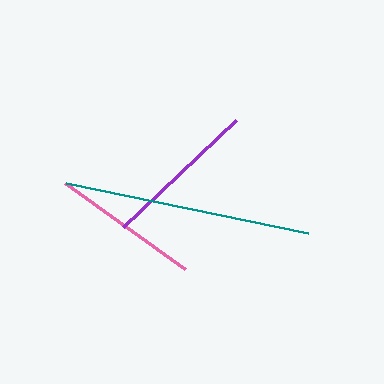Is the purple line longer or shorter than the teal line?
The teal line is longer than the purple line.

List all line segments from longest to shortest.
From longest to shortest: teal, purple, pink.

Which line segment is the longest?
The teal line is the longest at approximately 247 pixels.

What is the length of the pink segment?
The pink segment is approximately 148 pixels long.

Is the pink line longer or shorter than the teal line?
The teal line is longer than the pink line.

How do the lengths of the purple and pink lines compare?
The purple and pink lines are approximately the same length.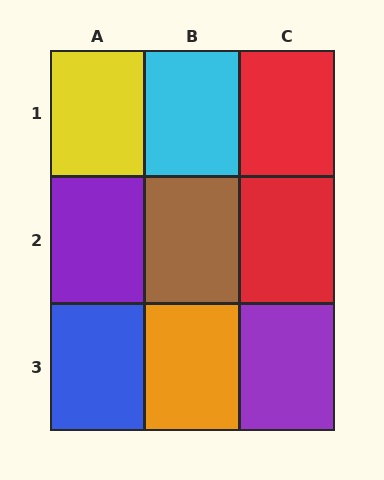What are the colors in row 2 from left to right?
Purple, brown, red.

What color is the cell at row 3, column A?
Blue.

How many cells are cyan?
1 cell is cyan.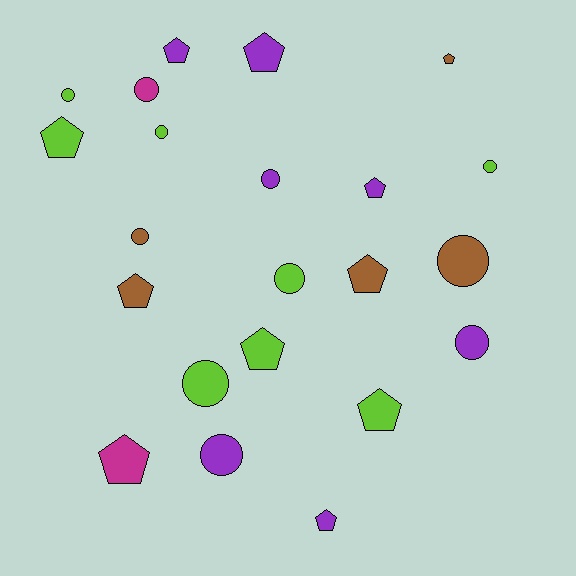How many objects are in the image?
There are 22 objects.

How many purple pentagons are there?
There are 4 purple pentagons.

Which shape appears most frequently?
Circle, with 11 objects.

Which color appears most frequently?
Lime, with 8 objects.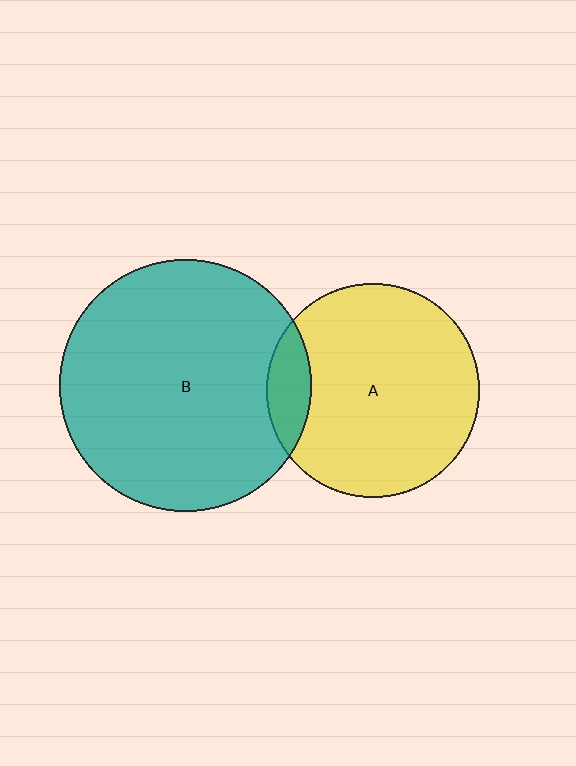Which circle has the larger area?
Circle B (teal).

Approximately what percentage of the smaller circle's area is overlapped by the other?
Approximately 10%.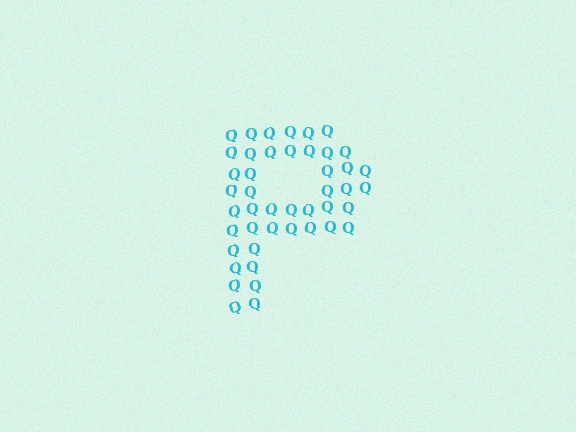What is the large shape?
The large shape is the letter P.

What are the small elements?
The small elements are letter Q's.